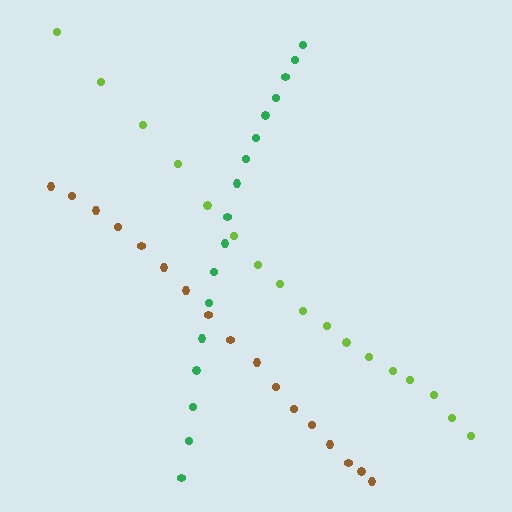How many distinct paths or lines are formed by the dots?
There are 3 distinct paths.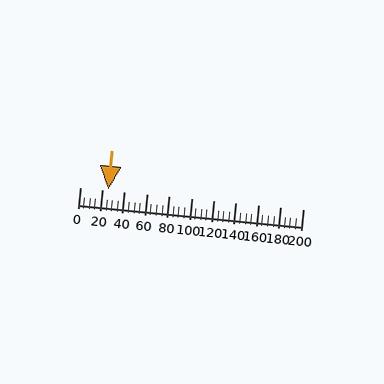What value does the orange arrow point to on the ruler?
The orange arrow points to approximately 25.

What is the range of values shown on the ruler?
The ruler shows values from 0 to 200.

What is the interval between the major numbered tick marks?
The major tick marks are spaced 20 units apart.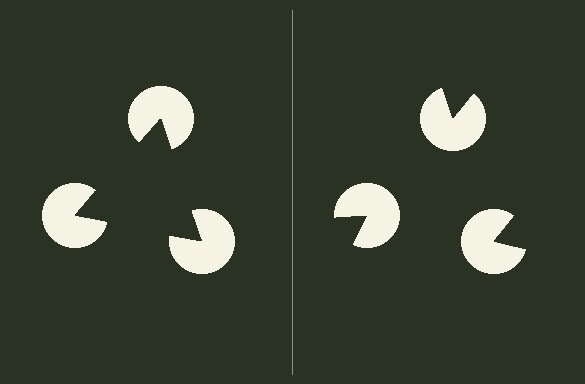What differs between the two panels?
The pac-man discs are positioned identically on both sides; only the wedge orientations differ. On the left they align to a triangle; on the right they are misaligned.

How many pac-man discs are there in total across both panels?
6 — 3 on each side.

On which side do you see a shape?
An illusory triangle appears on the left side. On the right side the wedge cuts are rotated, so no coherent shape forms.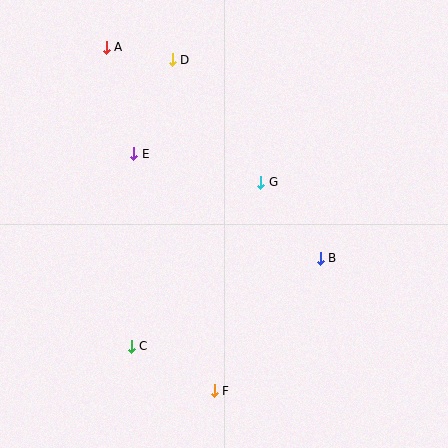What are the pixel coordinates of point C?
Point C is at (131, 346).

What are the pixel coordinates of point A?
Point A is at (106, 47).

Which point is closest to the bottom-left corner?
Point C is closest to the bottom-left corner.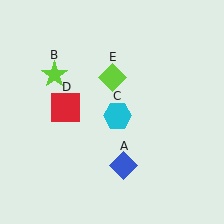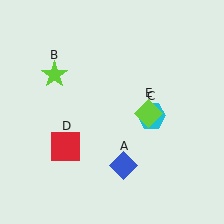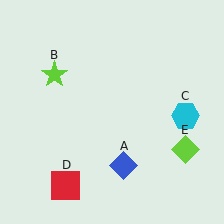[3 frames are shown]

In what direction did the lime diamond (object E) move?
The lime diamond (object E) moved down and to the right.